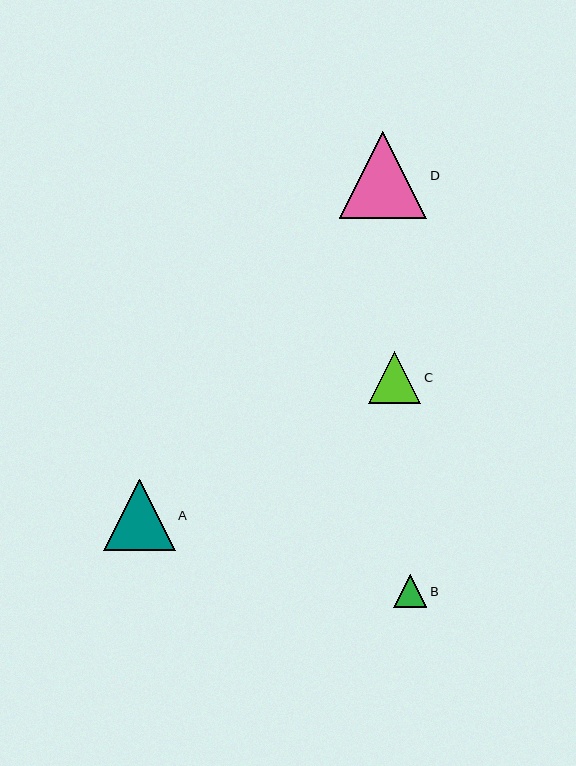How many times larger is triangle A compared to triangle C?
Triangle A is approximately 1.4 times the size of triangle C.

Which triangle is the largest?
Triangle D is the largest with a size of approximately 88 pixels.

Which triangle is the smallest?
Triangle B is the smallest with a size of approximately 33 pixels.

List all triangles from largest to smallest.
From largest to smallest: D, A, C, B.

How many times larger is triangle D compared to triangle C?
Triangle D is approximately 1.7 times the size of triangle C.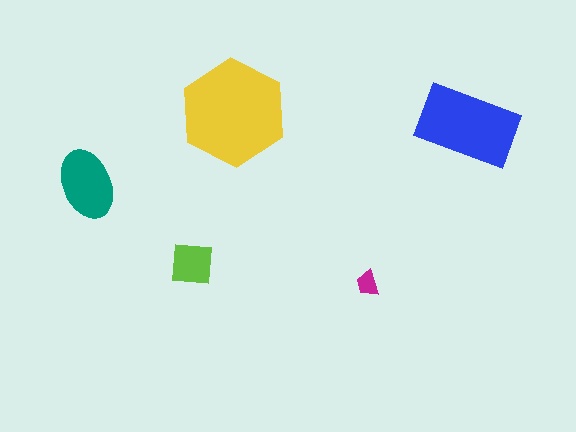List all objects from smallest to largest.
The magenta trapezoid, the lime square, the teal ellipse, the blue rectangle, the yellow hexagon.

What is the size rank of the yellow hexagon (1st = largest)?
1st.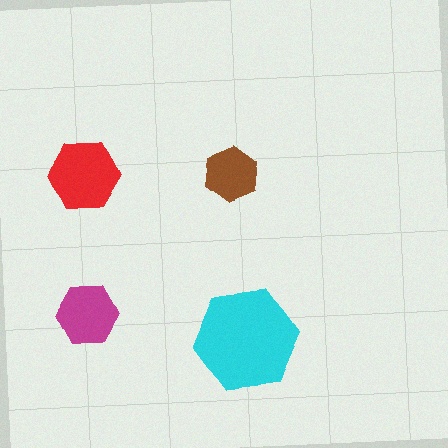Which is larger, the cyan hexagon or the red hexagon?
The cyan one.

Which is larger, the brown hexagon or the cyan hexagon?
The cyan one.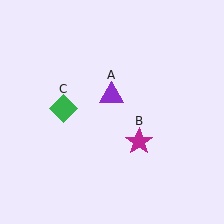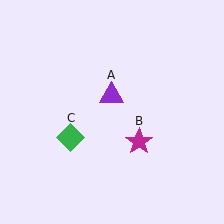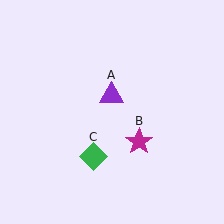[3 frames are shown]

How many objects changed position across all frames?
1 object changed position: green diamond (object C).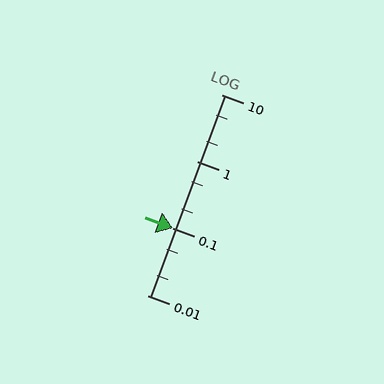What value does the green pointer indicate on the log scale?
The pointer indicates approximately 0.1.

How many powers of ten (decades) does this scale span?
The scale spans 3 decades, from 0.01 to 10.